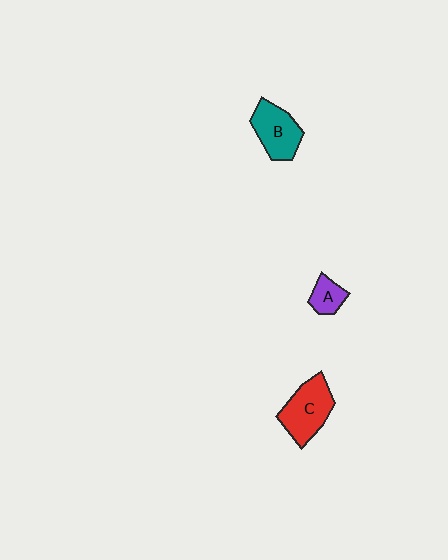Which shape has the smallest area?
Shape A (purple).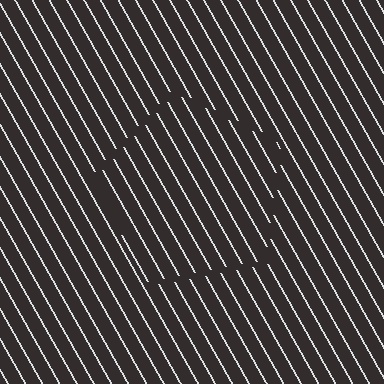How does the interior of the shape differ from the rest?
The interior of the shape contains the same grating, shifted by half a period — the contour is defined by the phase discontinuity where line-ends from the inner and outer gratings abut.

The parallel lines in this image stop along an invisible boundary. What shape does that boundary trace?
An illusory pentagon. The interior of the shape contains the same grating, shifted by half a period — the contour is defined by the phase discontinuity where line-ends from the inner and outer gratings abut.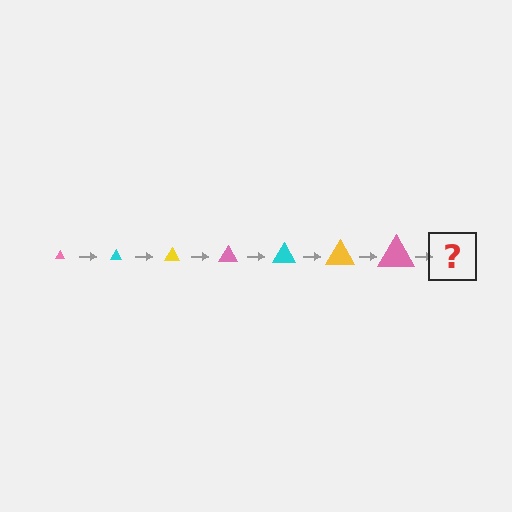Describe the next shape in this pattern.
It should be a cyan triangle, larger than the previous one.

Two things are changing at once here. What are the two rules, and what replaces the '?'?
The two rules are that the triangle grows larger each step and the color cycles through pink, cyan, and yellow. The '?' should be a cyan triangle, larger than the previous one.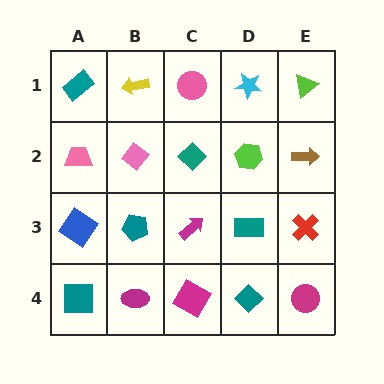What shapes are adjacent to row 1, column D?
A lime hexagon (row 2, column D), a pink circle (row 1, column C), a lime triangle (row 1, column E).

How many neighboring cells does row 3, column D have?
4.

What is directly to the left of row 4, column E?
A teal diamond.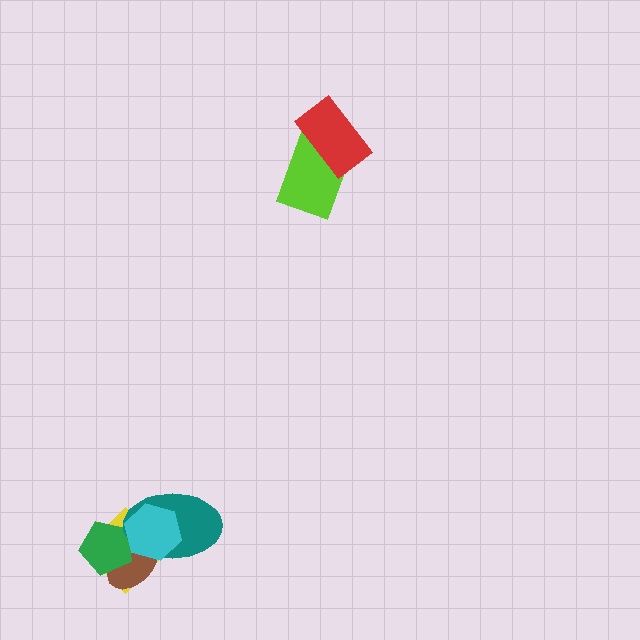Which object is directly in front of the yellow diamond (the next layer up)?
The brown ellipse is directly in front of the yellow diamond.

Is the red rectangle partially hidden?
No, no other shape covers it.